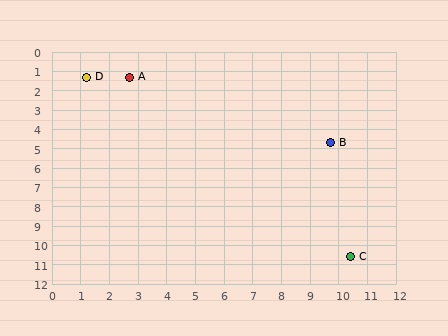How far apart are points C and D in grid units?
Points C and D are about 13.1 grid units apart.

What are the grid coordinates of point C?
Point C is at approximately (10.4, 10.6).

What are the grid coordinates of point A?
Point A is at approximately (2.7, 1.3).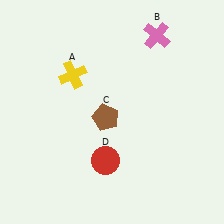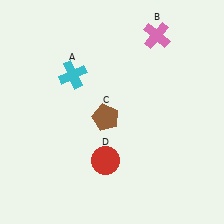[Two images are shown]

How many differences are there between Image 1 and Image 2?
There is 1 difference between the two images.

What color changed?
The cross (A) changed from yellow in Image 1 to cyan in Image 2.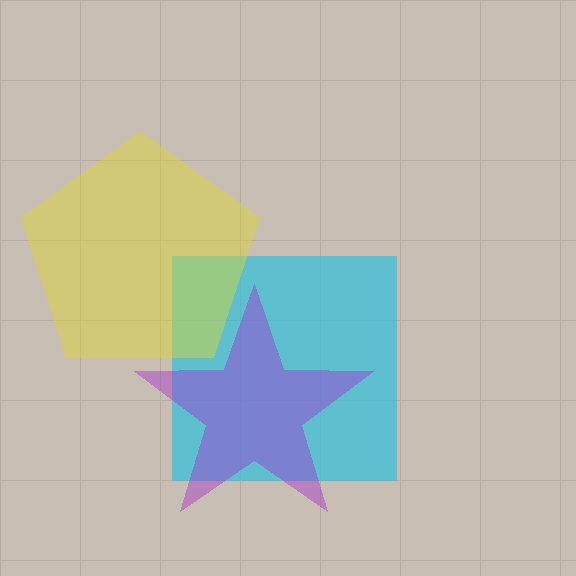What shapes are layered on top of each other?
The layered shapes are: a cyan square, a purple star, a yellow pentagon.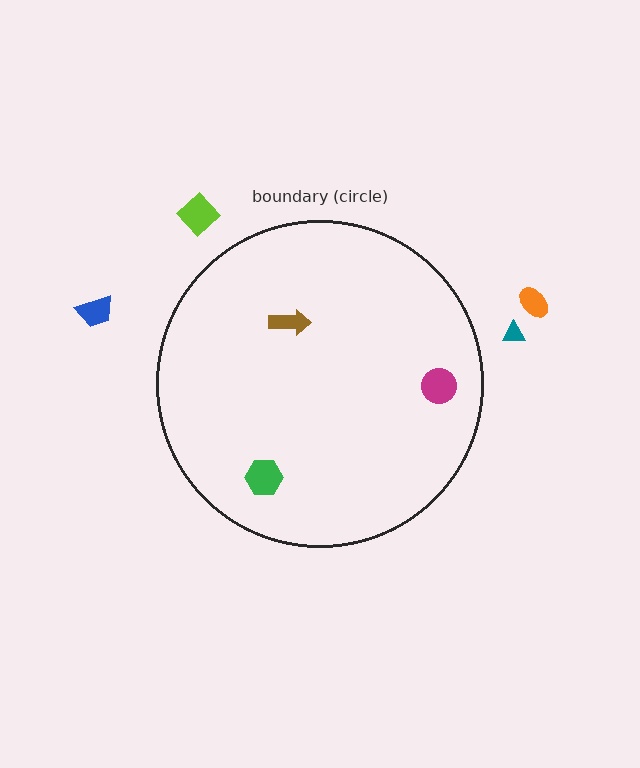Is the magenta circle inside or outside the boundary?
Inside.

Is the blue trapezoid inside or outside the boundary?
Outside.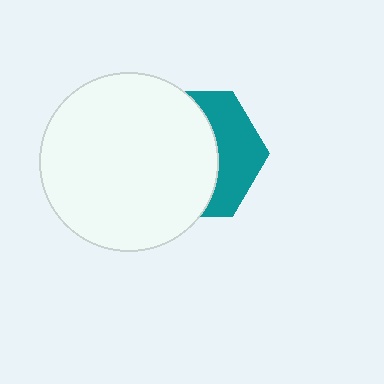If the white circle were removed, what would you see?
You would see the complete teal hexagon.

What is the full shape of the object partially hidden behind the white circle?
The partially hidden object is a teal hexagon.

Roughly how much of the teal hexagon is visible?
A small part of it is visible (roughly 37%).